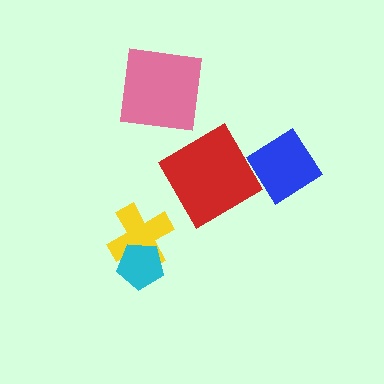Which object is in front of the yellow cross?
The cyan pentagon is in front of the yellow cross.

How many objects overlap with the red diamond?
0 objects overlap with the red diamond.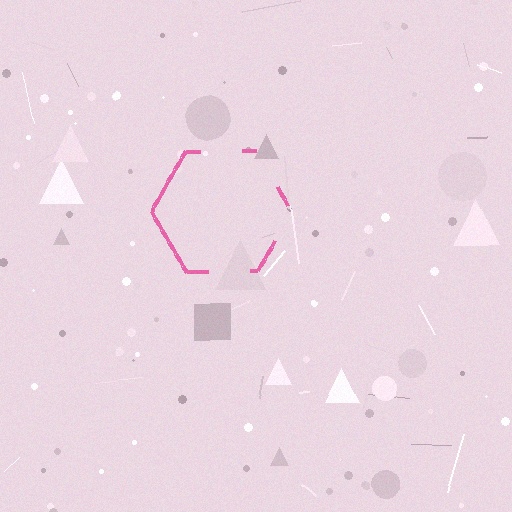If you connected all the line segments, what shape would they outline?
They would outline a hexagon.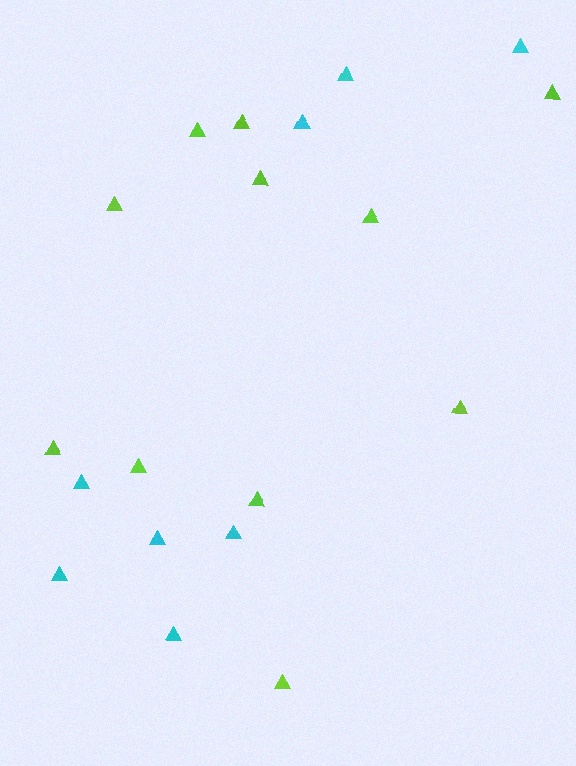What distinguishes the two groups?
There are 2 groups: one group of cyan triangles (8) and one group of lime triangles (11).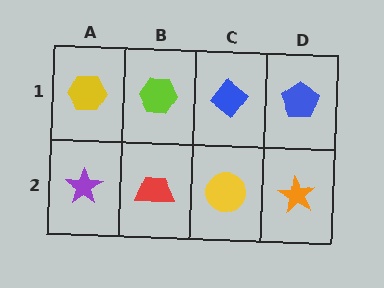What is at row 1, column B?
A lime hexagon.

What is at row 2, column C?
A yellow circle.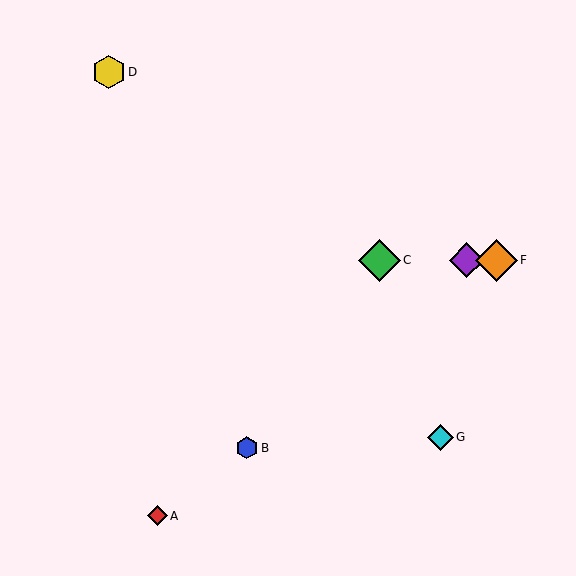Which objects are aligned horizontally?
Objects C, E, F are aligned horizontally.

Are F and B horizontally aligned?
No, F is at y≈260 and B is at y≈448.